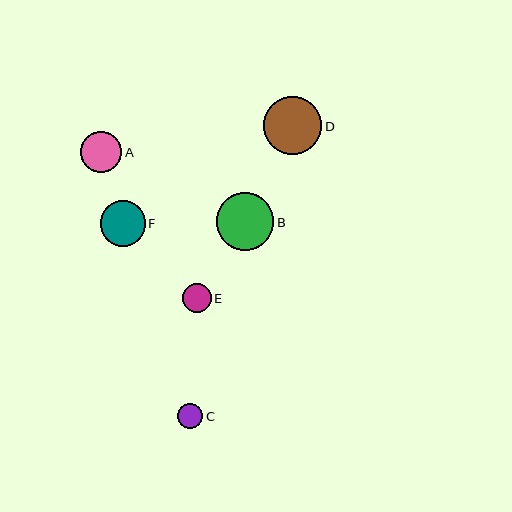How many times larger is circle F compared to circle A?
Circle F is approximately 1.1 times the size of circle A.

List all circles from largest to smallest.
From largest to smallest: D, B, F, A, E, C.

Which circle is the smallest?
Circle C is the smallest with a size of approximately 25 pixels.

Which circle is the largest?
Circle D is the largest with a size of approximately 58 pixels.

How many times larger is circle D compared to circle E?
Circle D is approximately 2.0 times the size of circle E.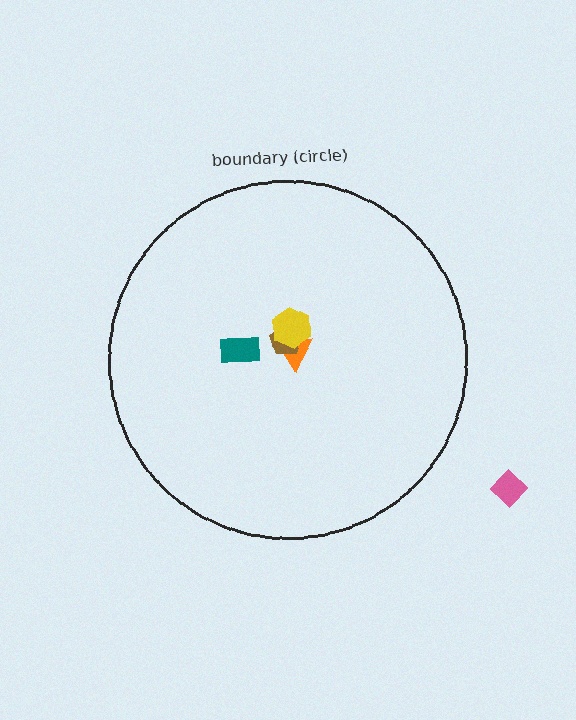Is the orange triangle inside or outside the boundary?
Inside.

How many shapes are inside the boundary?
4 inside, 1 outside.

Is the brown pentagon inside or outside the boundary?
Inside.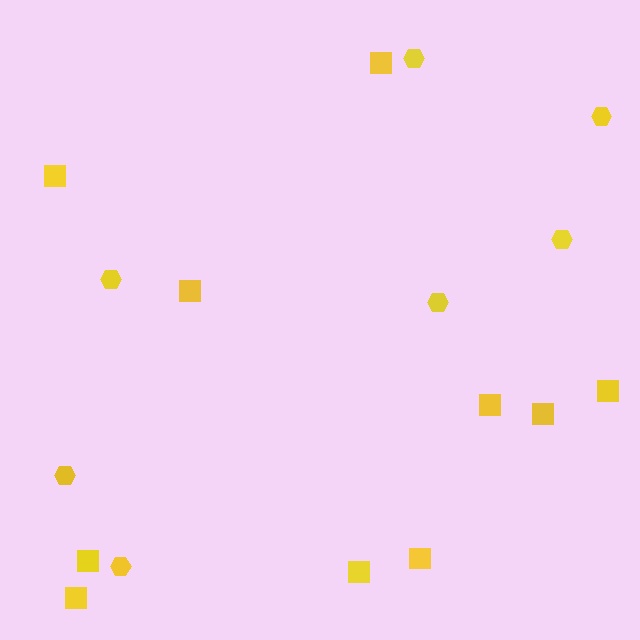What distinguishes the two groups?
There are 2 groups: one group of hexagons (7) and one group of squares (10).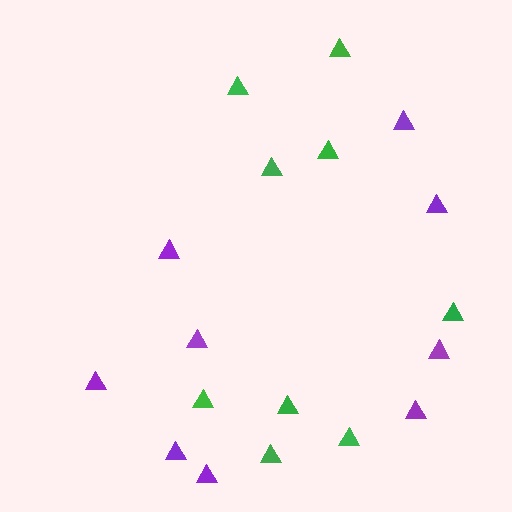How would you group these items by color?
There are 2 groups: one group of green triangles (9) and one group of purple triangles (9).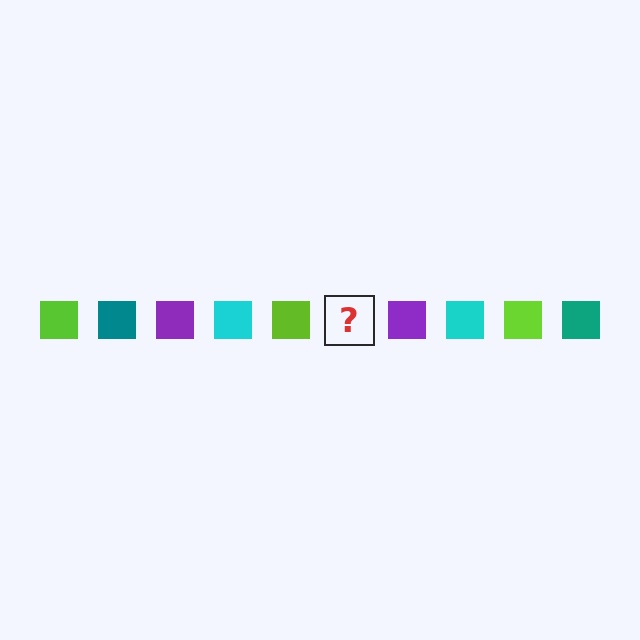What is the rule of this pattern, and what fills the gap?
The rule is that the pattern cycles through lime, teal, purple, cyan squares. The gap should be filled with a teal square.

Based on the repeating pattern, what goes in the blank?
The blank should be a teal square.